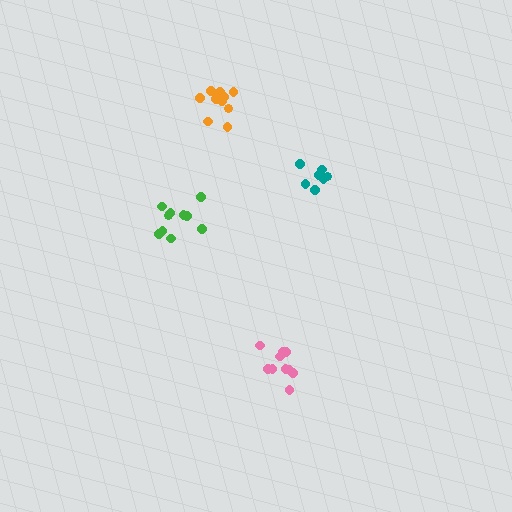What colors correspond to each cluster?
The clusters are colored: teal, pink, green, orange.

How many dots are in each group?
Group 1: 7 dots, Group 2: 10 dots, Group 3: 10 dots, Group 4: 11 dots (38 total).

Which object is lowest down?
The pink cluster is bottommost.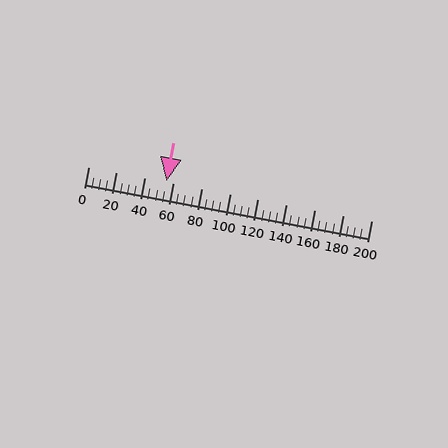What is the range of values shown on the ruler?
The ruler shows values from 0 to 200.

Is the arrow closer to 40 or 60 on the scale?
The arrow is closer to 60.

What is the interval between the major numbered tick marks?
The major tick marks are spaced 20 units apart.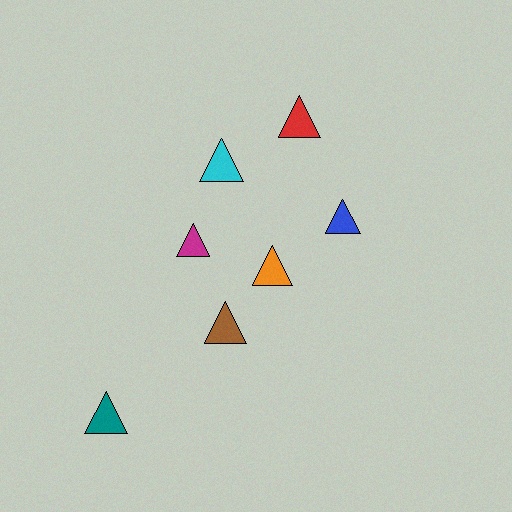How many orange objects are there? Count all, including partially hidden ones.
There is 1 orange object.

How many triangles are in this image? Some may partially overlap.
There are 7 triangles.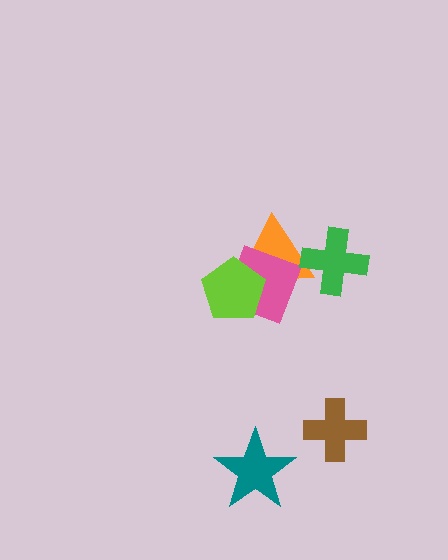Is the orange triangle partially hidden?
Yes, it is partially covered by another shape.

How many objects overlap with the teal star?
0 objects overlap with the teal star.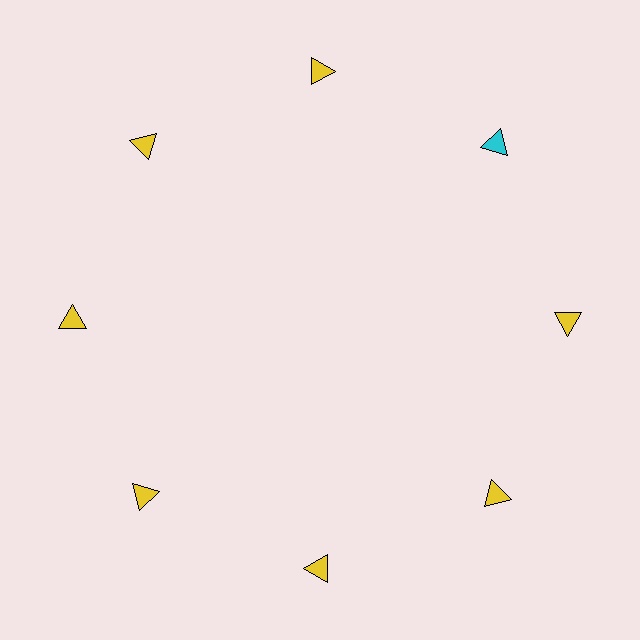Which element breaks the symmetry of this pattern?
The cyan triangle at roughly the 2 o'clock position breaks the symmetry. All other shapes are yellow triangles.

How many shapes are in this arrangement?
There are 8 shapes arranged in a ring pattern.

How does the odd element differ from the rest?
It has a different color: cyan instead of yellow.